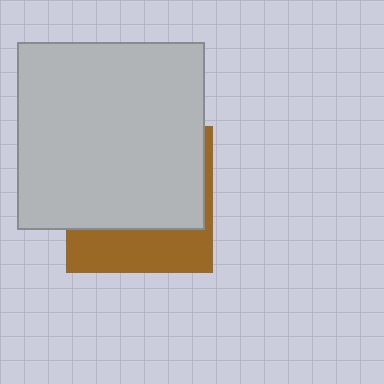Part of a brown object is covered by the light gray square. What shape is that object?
It is a square.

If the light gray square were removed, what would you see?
You would see the complete brown square.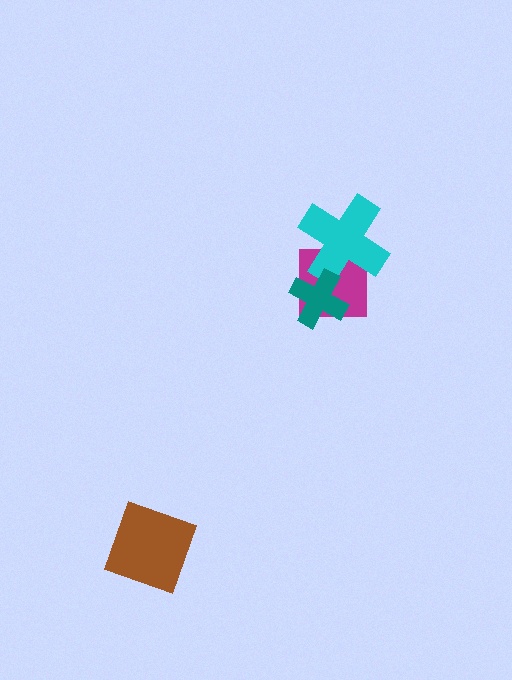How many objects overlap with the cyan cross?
2 objects overlap with the cyan cross.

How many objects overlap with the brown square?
0 objects overlap with the brown square.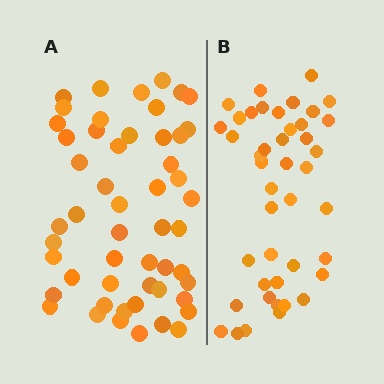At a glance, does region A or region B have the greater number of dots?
Region A (the left region) has more dots.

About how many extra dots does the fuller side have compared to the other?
Region A has roughly 8 or so more dots than region B.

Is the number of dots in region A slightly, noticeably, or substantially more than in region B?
Region A has only slightly more — the two regions are fairly close. The ratio is roughly 1.2 to 1.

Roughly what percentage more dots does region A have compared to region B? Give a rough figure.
About 20% more.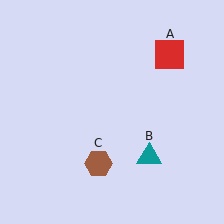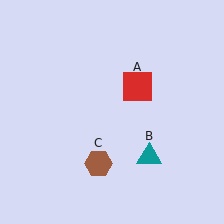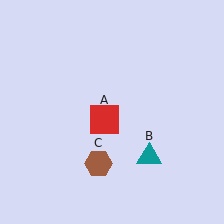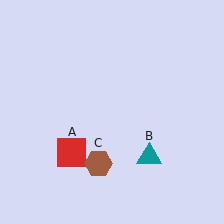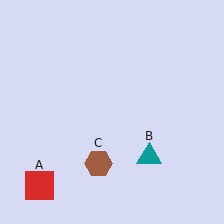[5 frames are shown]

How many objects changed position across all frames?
1 object changed position: red square (object A).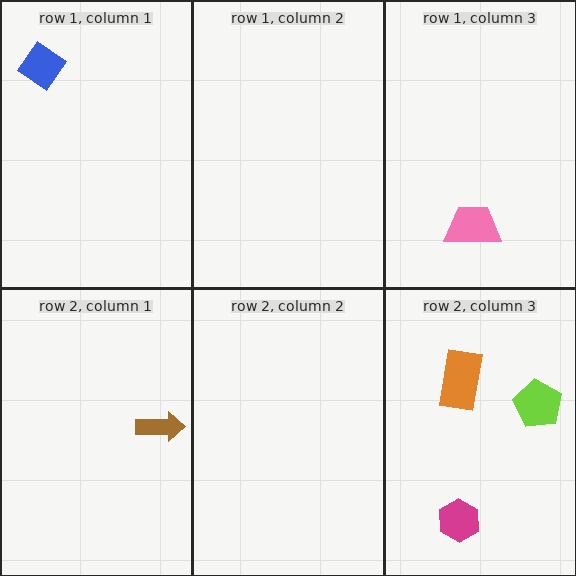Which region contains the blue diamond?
The row 1, column 1 region.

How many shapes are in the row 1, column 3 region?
1.